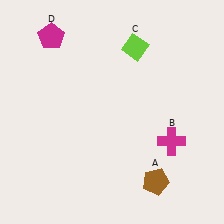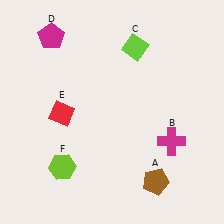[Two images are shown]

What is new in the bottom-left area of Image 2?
A red diamond (E) was added in the bottom-left area of Image 2.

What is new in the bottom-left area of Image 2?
A lime hexagon (F) was added in the bottom-left area of Image 2.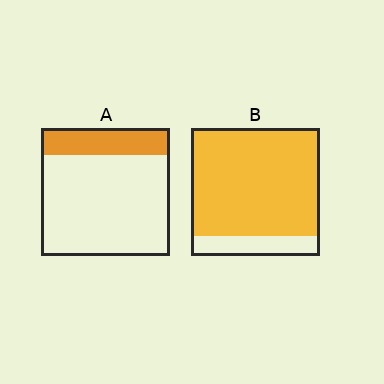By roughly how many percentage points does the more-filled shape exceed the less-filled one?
By roughly 65 percentage points (B over A).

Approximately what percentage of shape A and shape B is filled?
A is approximately 20% and B is approximately 85%.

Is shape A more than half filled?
No.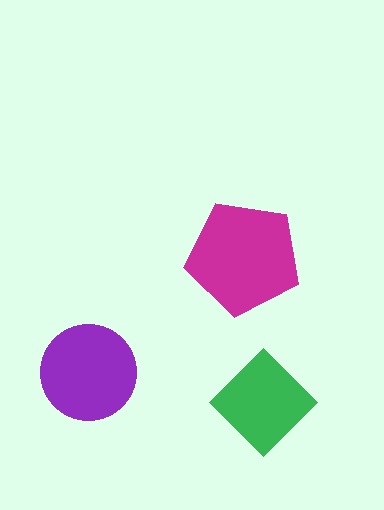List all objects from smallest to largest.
The green diamond, the purple circle, the magenta pentagon.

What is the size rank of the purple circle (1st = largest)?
2nd.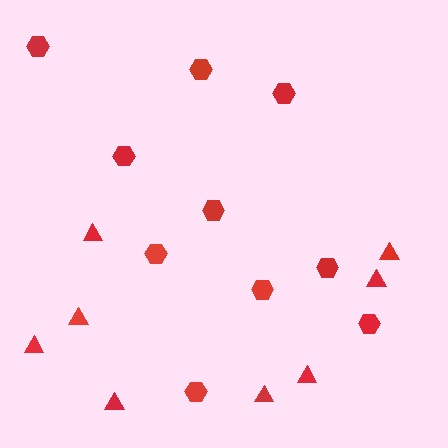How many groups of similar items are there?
There are 2 groups: one group of hexagons (10) and one group of triangles (8).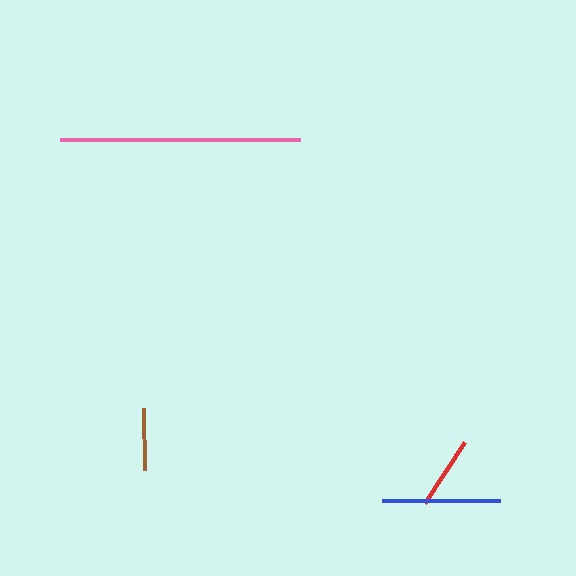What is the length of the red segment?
The red segment is approximately 72 pixels long.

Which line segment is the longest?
The pink line is the longest at approximately 240 pixels.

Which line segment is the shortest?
The brown line is the shortest at approximately 63 pixels.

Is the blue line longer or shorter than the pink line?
The pink line is longer than the blue line.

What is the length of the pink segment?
The pink segment is approximately 240 pixels long.